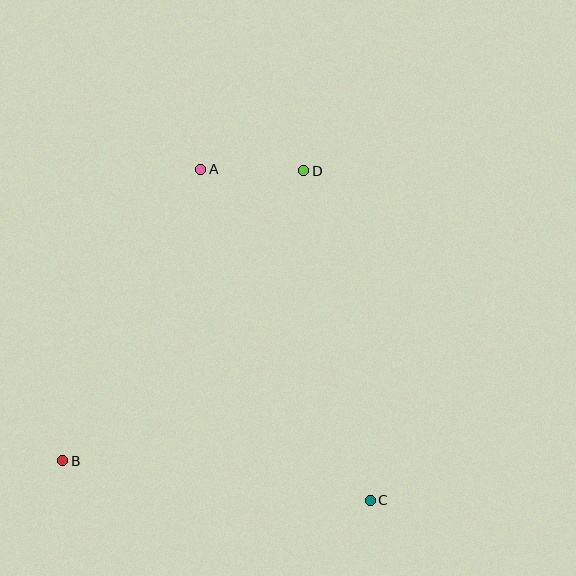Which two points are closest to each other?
Points A and D are closest to each other.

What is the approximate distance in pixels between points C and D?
The distance between C and D is approximately 336 pixels.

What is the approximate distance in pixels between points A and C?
The distance between A and C is approximately 372 pixels.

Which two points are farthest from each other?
Points B and D are farthest from each other.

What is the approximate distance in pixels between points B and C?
The distance between B and C is approximately 310 pixels.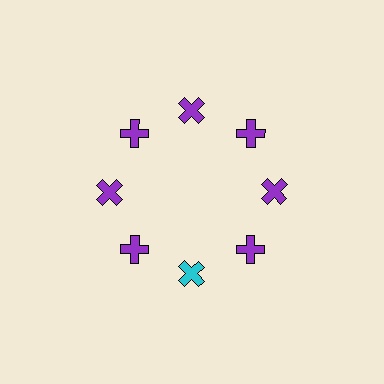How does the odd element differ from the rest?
It has a different color: cyan instead of purple.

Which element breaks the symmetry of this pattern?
The cyan cross at roughly the 6 o'clock position breaks the symmetry. All other shapes are purple crosses.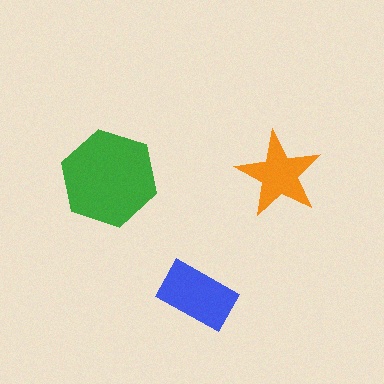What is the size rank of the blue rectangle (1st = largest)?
2nd.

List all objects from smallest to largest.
The orange star, the blue rectangle, the green hexagon.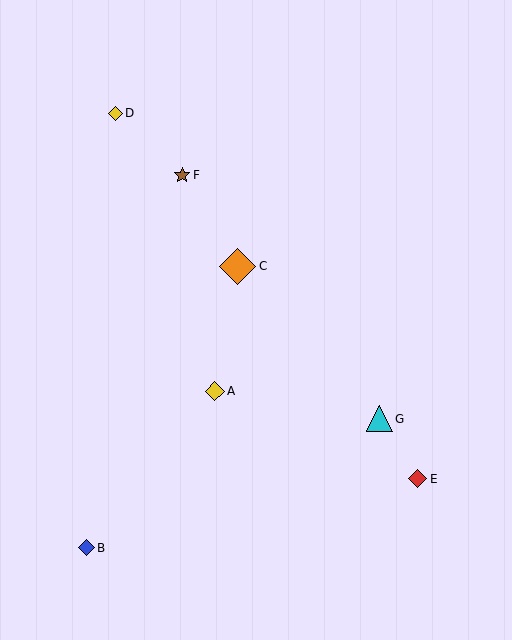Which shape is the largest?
The orange diamond (labeled C) is the largest.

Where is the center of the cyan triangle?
The center of the cyan triangle is at (379, 419).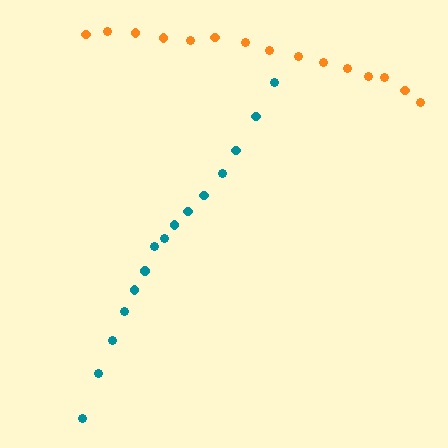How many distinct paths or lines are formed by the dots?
There are 2 distinct paths.